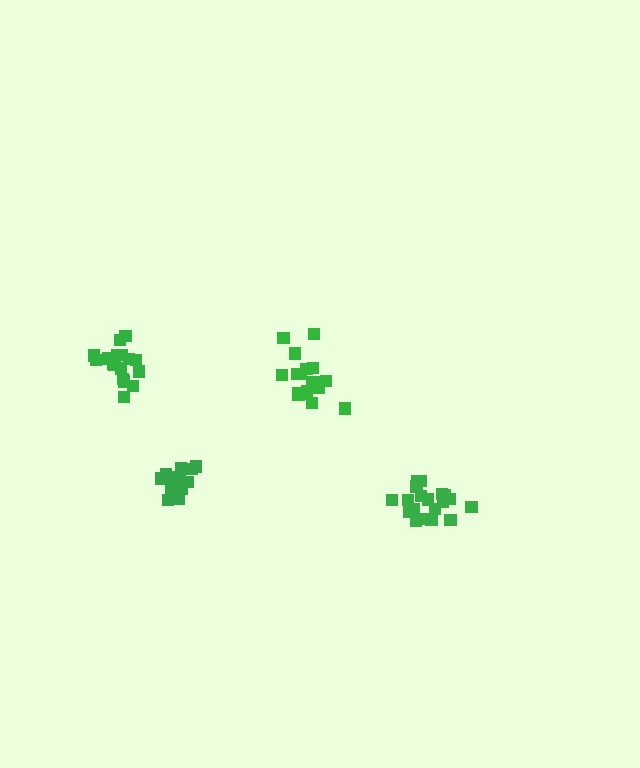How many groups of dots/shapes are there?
There are 4 groups.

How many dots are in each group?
Group 1: 19 dots, Group 2: 17 dots, Group 3: 19 dots, Group 4: 19 dots (74 total).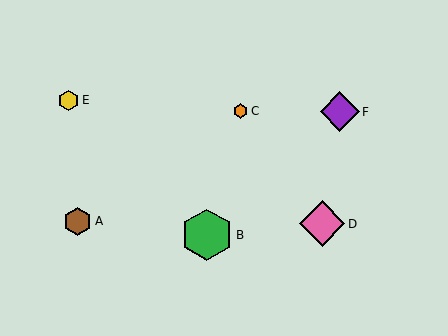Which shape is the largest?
The green hexagon (labeled B) is the largest.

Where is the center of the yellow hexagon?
The center of the yellow hexagon is at (69, 100).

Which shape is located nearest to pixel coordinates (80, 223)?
The brown hexagon (labeled A) at (78, 221) is nearest to that location.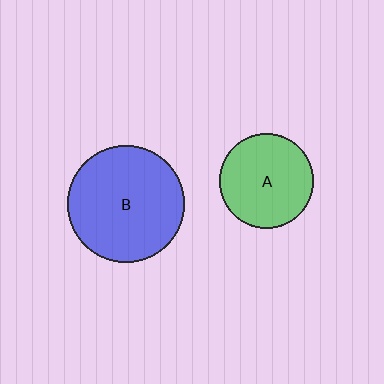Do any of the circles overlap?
No, none of the circles overlap.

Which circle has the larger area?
Circle B (blue).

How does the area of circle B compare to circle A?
Approximately 1.5 times.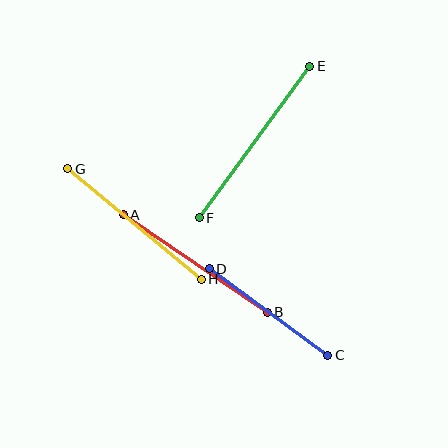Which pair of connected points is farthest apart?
Points E and F are farthest apart.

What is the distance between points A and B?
The distance is approximately 174 pixels.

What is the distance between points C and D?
The distance is approximately 147 pixels.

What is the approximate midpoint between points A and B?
The midpoint is at approximately (195, 263) pixels.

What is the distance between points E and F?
The distance is approximately 188 pixels.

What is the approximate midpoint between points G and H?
The midpoint is at approximately (134, 224) pixels.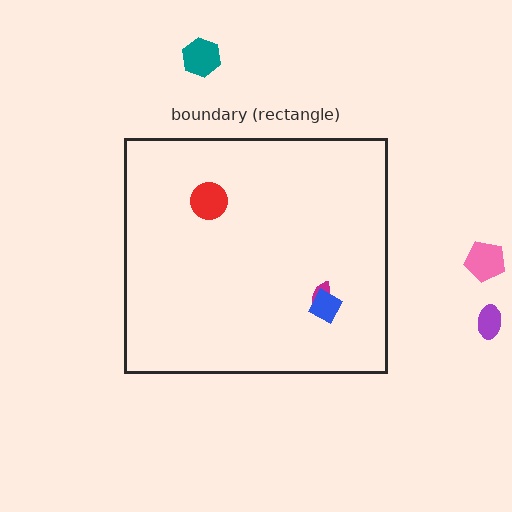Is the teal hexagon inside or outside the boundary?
Outside.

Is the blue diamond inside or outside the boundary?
Inside.